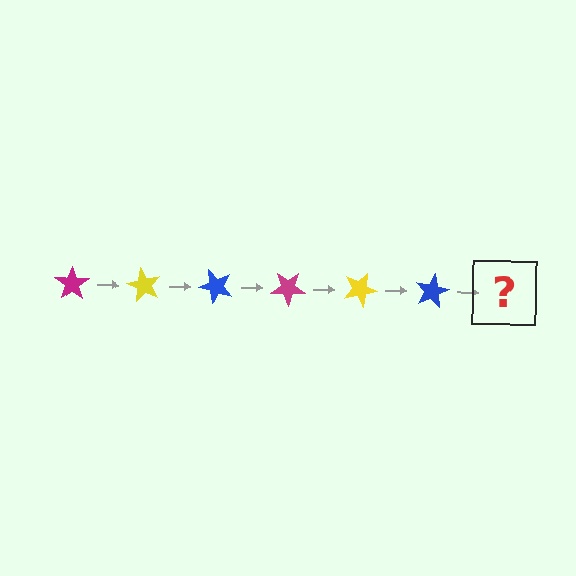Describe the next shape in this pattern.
It should be a magenta star, rotated 360 degrees from the start.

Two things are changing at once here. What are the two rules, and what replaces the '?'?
The two rules are that it rotates 60 degrees each step and the color cycles through magenta, yellow, and blue. The '?' should be a magenta star, rotated 360 degrees from the start.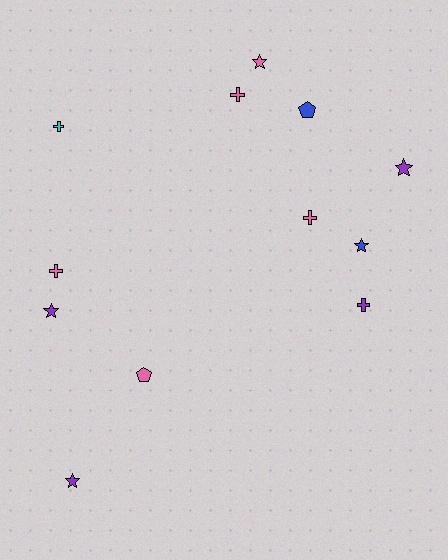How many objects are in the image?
There are 12 objects.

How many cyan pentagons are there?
There are no cyan pentagons.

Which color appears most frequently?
Pink, with 5 objects.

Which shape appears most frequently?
Star, with 5 objects.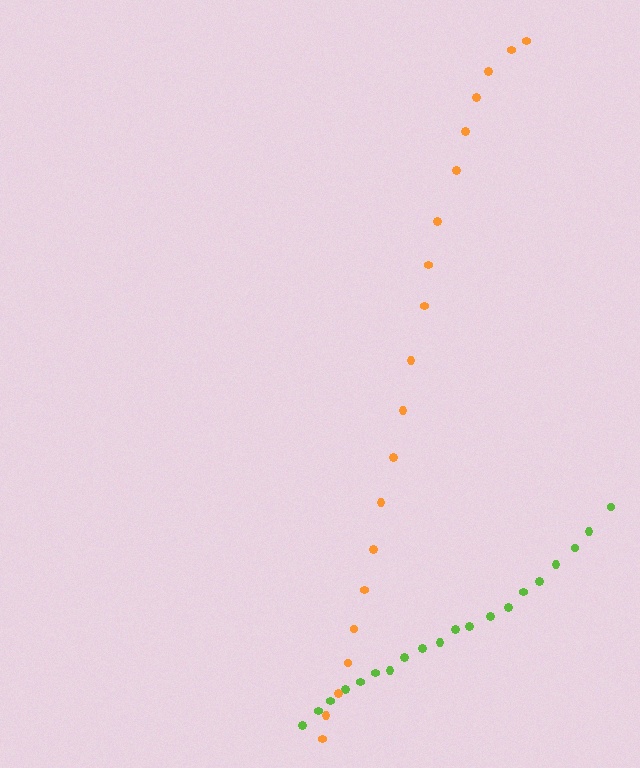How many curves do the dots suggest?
There are 2 distinct paths.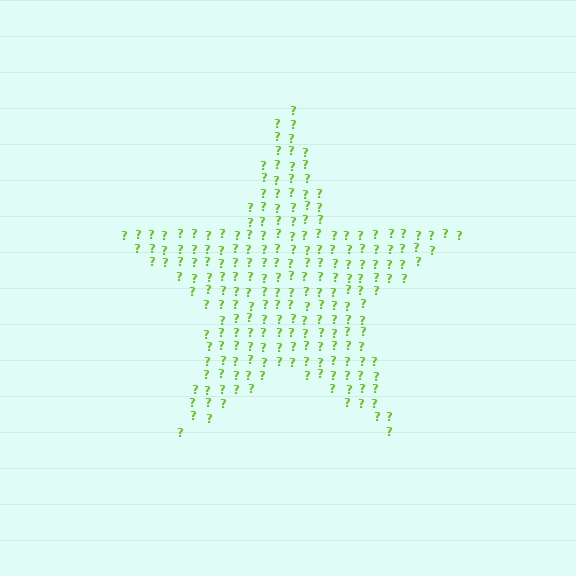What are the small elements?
The small elements are question marks.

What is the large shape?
The large shape is a star.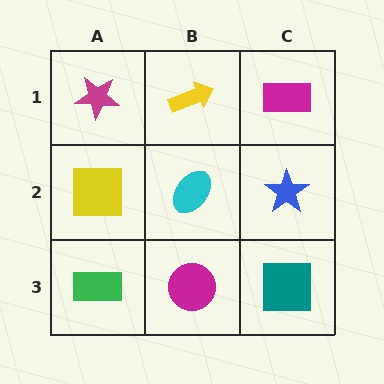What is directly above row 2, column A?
A magenta star.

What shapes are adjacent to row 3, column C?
A blue star (row 2, column C), a magenta circle (row 3, column B).